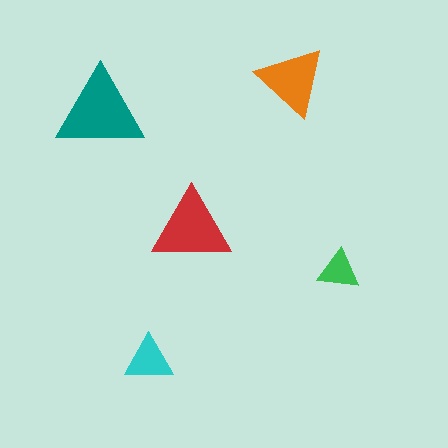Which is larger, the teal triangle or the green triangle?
The teal one.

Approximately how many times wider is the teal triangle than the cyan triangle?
About 2 times wider.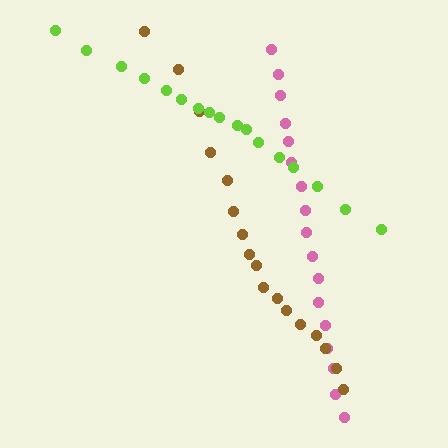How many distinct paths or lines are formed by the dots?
There are 3 distinct paths.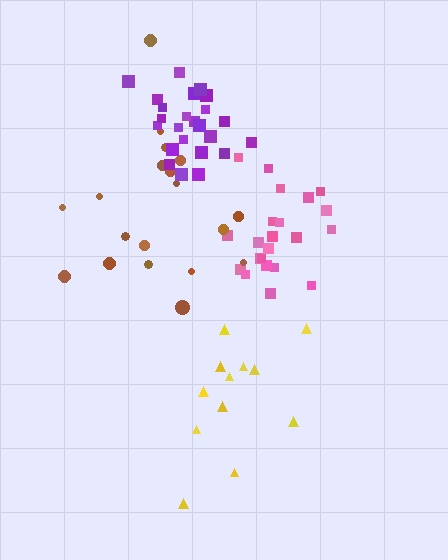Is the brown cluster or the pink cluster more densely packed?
Pink.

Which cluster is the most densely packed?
Purple.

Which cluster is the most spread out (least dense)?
Brown.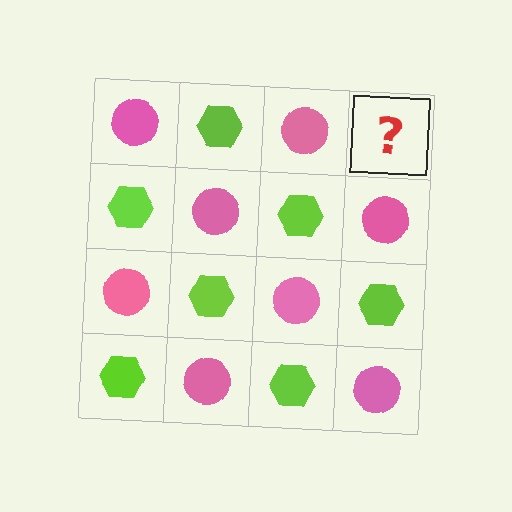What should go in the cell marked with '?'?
The missing cell should contain a lime hexagon.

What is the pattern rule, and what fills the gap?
The rule is that it alternates pink circle and lime hexagon in a checkerboard pattern. The gap should be filled with a lime hexagon.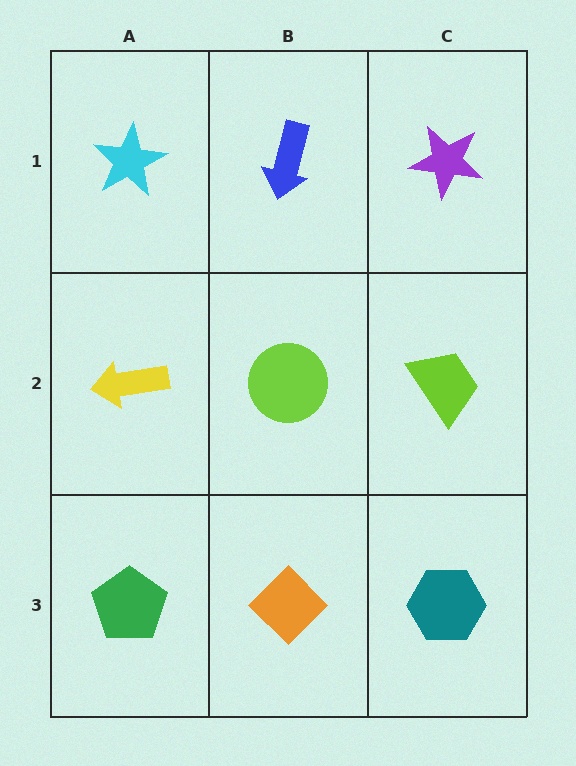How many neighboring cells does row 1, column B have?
3.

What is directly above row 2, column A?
A cyan star.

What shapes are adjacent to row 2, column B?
A blue arrow (row 1, column B), an orange diamond (row 3, column B), a yellow arrow (row 2, column A), a lime trapezoid (row 2, column C).